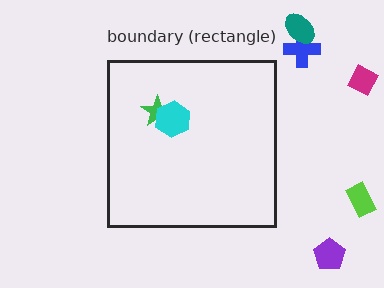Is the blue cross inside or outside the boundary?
Outside.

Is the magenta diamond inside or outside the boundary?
Outside.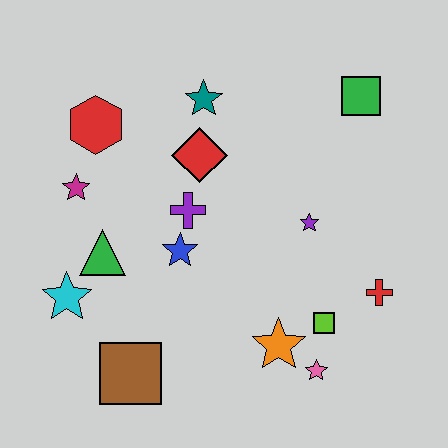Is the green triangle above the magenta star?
No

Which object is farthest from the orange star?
The red hexagon is farthest from the orange star.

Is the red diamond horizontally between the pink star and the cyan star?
Yes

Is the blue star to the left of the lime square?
Yes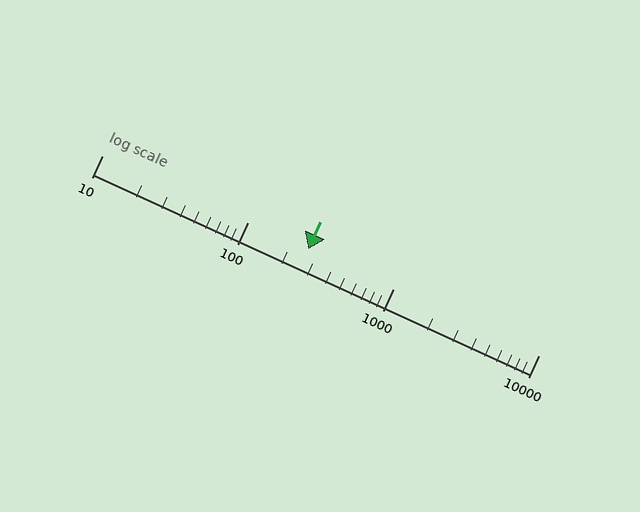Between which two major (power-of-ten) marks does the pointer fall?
The pointer is between 100 and 1000.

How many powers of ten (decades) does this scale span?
The scale spans 3 decades, from 10 to 10000.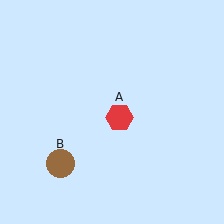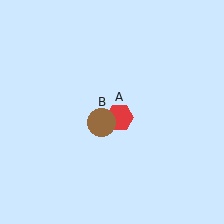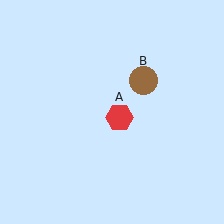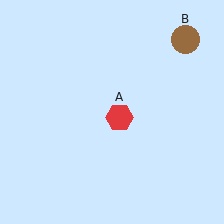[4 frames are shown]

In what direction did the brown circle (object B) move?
The brown circle (object B) moved up and to the right.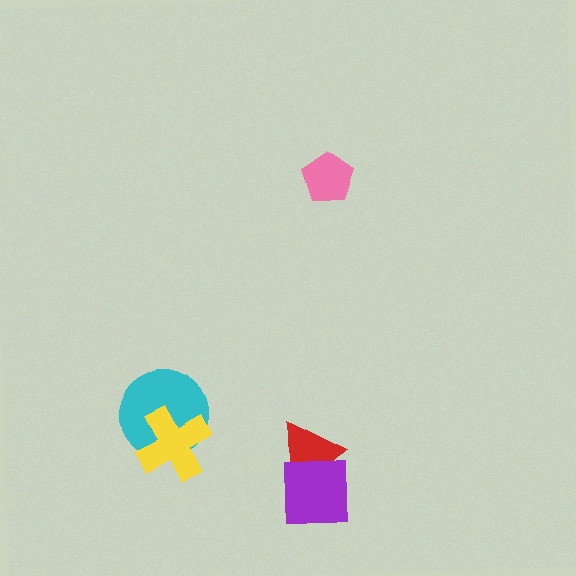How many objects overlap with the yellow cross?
1 object overlaps with the yellow cross.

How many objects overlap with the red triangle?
1 object overlaps with the red triangle.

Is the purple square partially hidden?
No, no other shape covers it.